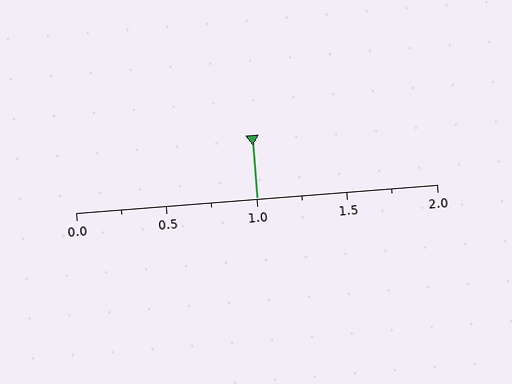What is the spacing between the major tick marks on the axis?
The major ticks are spaced 0.5 apart.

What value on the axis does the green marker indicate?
The marker indicates approximately 1.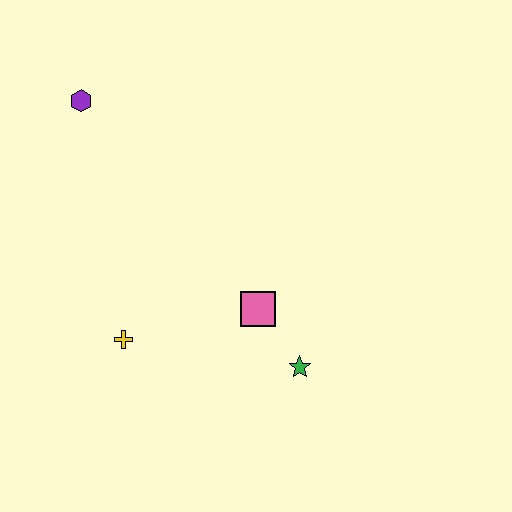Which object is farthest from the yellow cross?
The purple hexagon is farthest from the yellow cross.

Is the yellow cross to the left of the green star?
Yes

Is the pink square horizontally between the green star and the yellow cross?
Yes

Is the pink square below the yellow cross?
No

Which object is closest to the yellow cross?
The pink square is closest to the yellow cross.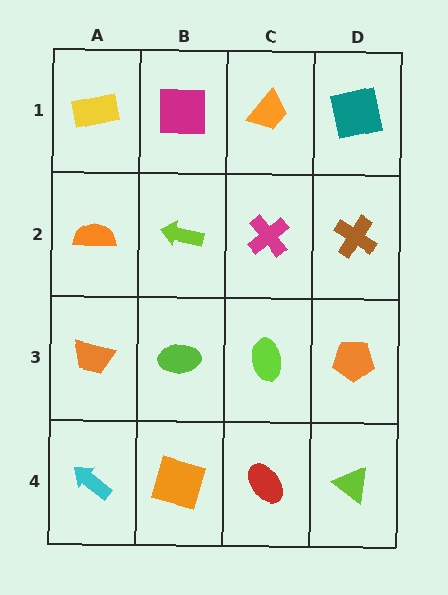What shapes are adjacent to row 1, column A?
An orange semicircle (row 2, column A), a magenta square (row 1, column B).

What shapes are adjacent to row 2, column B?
A magenta square (row 1, column B), a lime ellipse (row 3, column B), an orange semicircle (row 2, column A), a magenta cross (row 2, column C).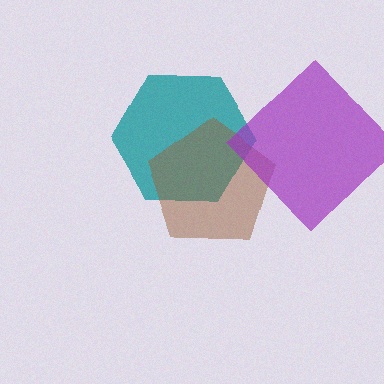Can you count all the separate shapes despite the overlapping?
Yes, there are 3 separate shapes.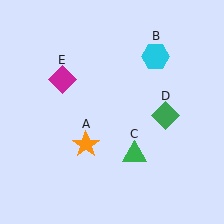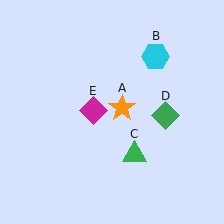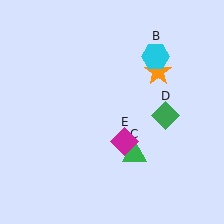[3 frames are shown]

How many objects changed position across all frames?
2 objects changed position: orange star (object A), magenta diamond (object E).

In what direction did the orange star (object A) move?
The orange star (object A) moved up and to the right.